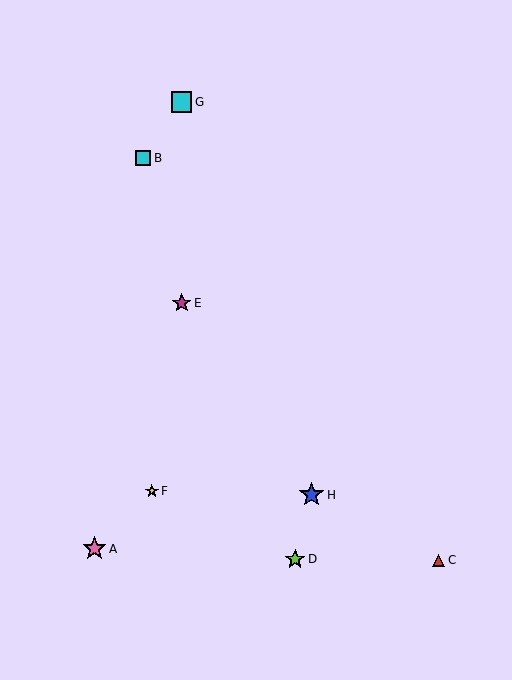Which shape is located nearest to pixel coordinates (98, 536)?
The pink star (labeled A) at (94, 549) is nearest to that location.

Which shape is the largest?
The blue star (labeled H) is the largest.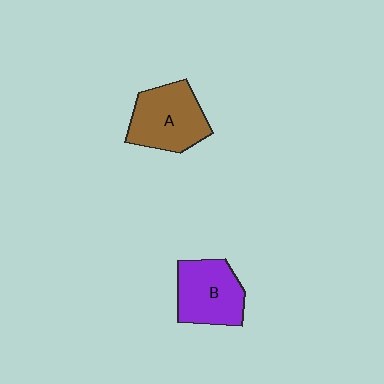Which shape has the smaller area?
Shape B (purple).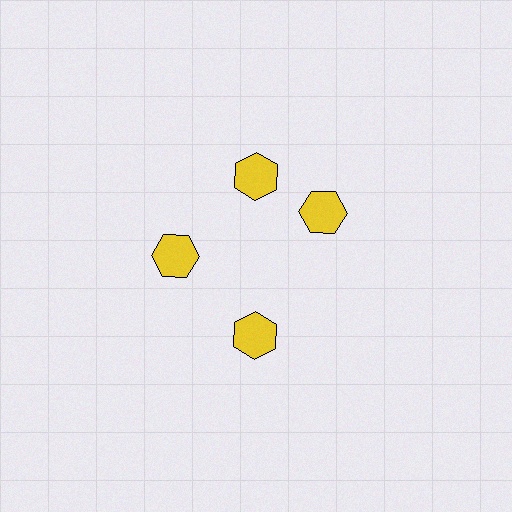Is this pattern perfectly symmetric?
No. The 4 yellow hexagons are arranged in a ring, but one element near the 3 o'clock position is rotated out of alignment along the ring, breaking the 4-fold rotational symmetry.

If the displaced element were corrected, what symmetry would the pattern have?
It would have 4-fold rotational symmetry — the pattern would map onto itself every 90 degrees.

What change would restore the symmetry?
The symmetry would be restored by rotating it back into even spacing with its neighbors so that all 4 hexagons sit at equal angles and equal distance from the center.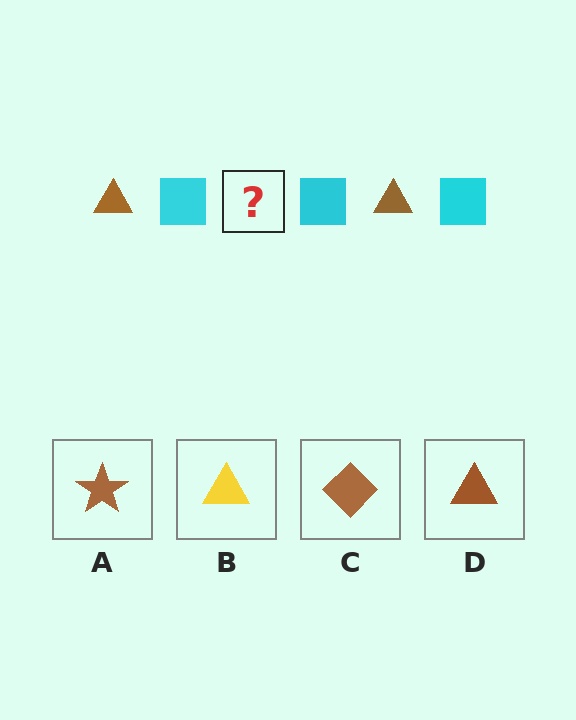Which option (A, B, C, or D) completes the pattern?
D.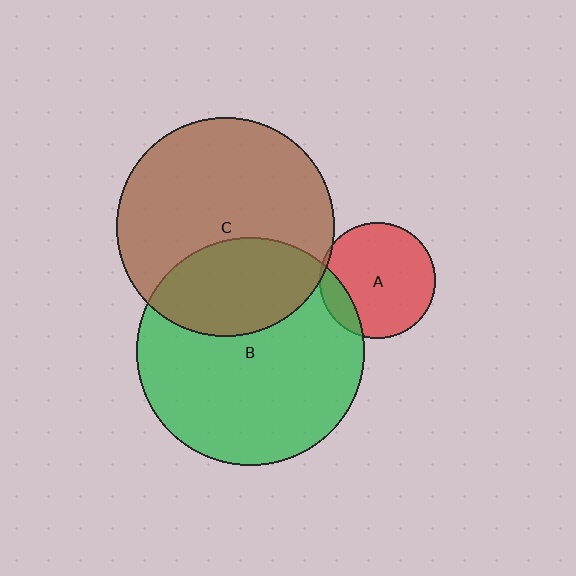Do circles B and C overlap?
Yes.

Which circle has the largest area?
Circle B (green).